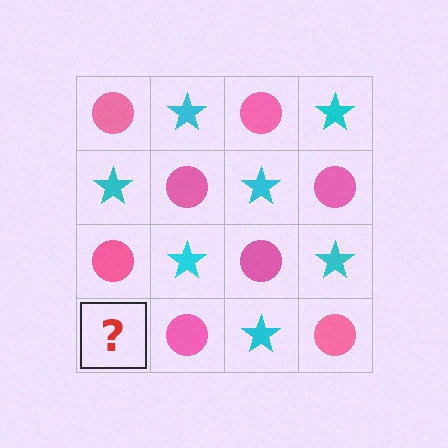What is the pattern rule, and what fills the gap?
The rule is that it alternates pink circle and cyan star in a checkerboard pattern. The gap should be filled with a cyan star.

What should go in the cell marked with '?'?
The missing cell should contain a cyan star.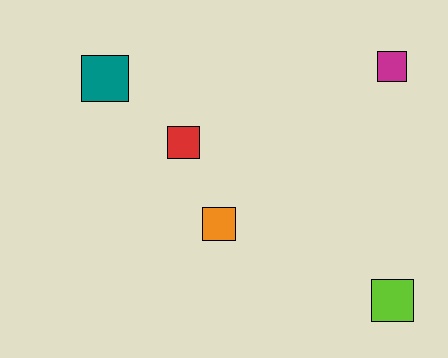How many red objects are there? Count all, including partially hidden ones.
There is 1 red object.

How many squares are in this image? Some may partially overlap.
There are 5 squares.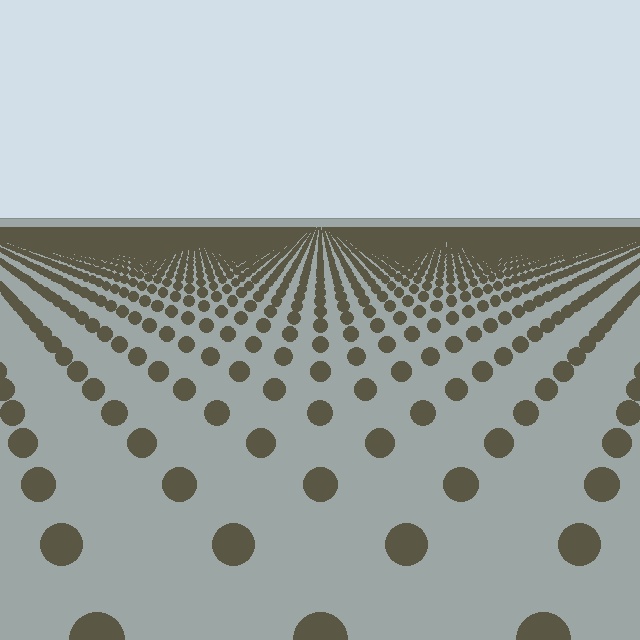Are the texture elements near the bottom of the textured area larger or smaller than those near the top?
Larger. Near the bottom, elements are closer to the viewer and appear at a bigger on-screen size.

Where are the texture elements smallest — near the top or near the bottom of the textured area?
Near the top.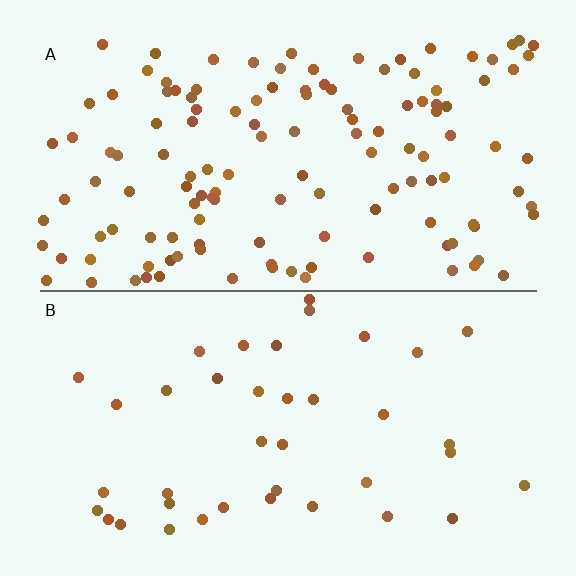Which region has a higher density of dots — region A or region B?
A (the top).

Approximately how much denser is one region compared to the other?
Approximately 3.3× — region A over region B.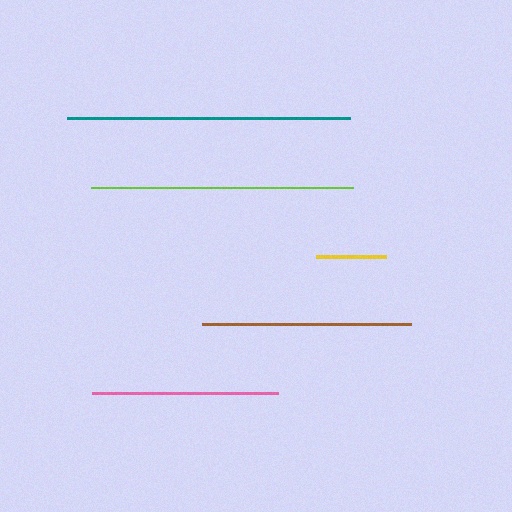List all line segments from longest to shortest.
From longest to shortest: teal, lime, brown, pink, yellow.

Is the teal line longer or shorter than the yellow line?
The teal line is longer than the yellow line.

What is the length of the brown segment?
The brown segment is approximately 209 pixels long.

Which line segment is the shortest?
The yellow line is the shortest at approximately 70 pixels.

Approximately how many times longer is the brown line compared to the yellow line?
The brown line is approximately 3.0 times the length of the yellow line.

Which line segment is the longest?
The teal line is the longest at approximately 283 pixels.